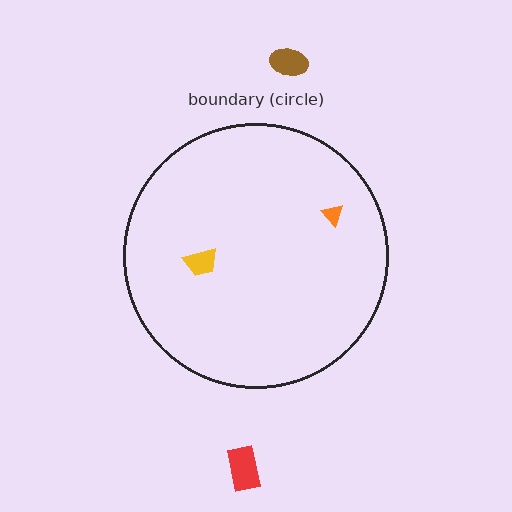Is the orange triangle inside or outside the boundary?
Inside.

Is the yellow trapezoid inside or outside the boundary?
Inside.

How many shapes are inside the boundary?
2 inside, 2 outside.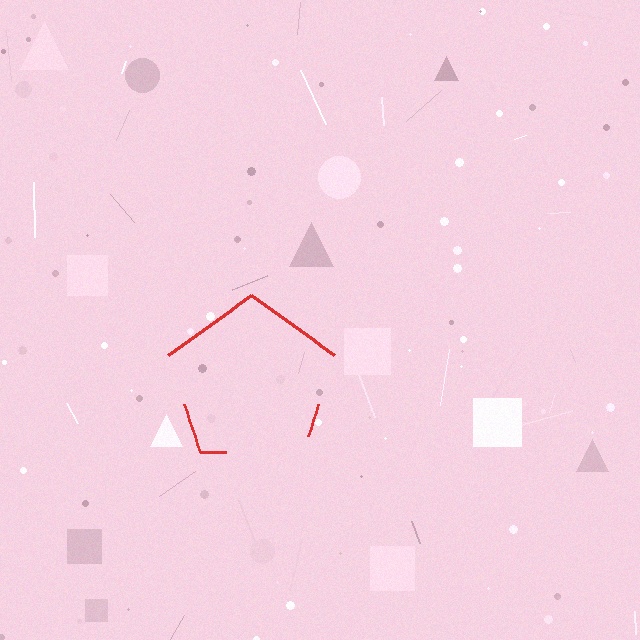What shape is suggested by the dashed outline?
The dashed outline suggests a pentagon.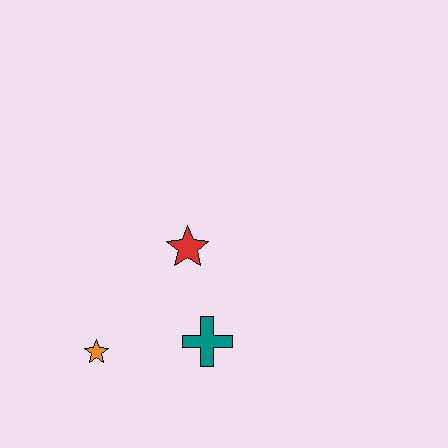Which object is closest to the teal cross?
The red star is closest to the teal cross.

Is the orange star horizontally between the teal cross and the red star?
No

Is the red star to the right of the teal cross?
No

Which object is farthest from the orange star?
The red star is farthest from the orange star.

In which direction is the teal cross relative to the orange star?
The teal cross is to the right of the orange star.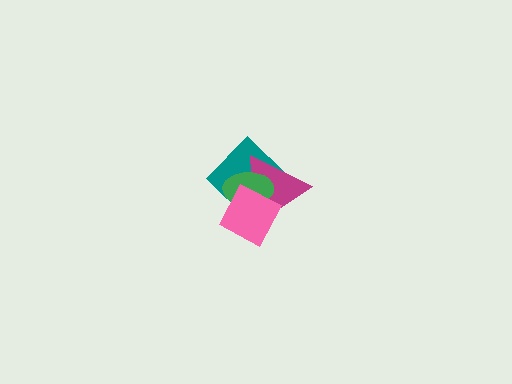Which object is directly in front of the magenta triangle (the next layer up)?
The green ellipse is directly in front of the magenta triangle.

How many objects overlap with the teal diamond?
3 objects overlap with the teal diamond.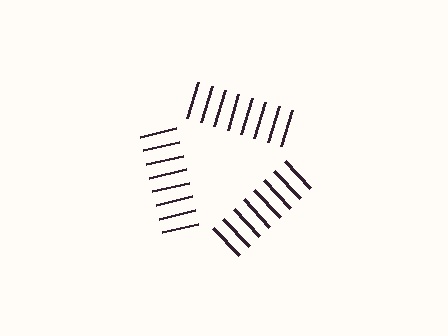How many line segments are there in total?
24 — 8 along each of the 3 edges.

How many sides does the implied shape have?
3 sides — the line-ends trace a triangle.